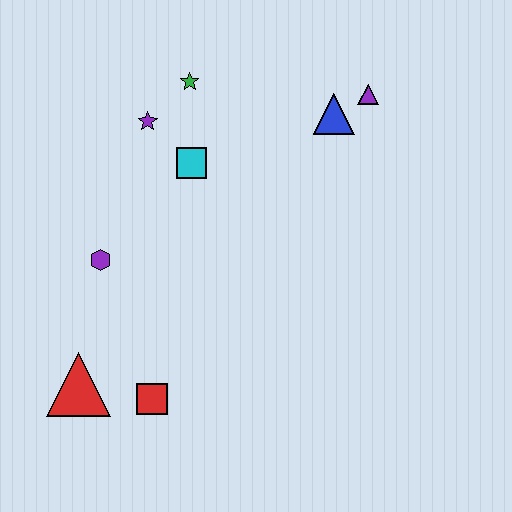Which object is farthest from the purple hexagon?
The purple triangle is farthest from the purple hexagon.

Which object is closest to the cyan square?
The purple star is closest to the cyan square.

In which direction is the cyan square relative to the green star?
The cyan square is below the green star.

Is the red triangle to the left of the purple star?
Yes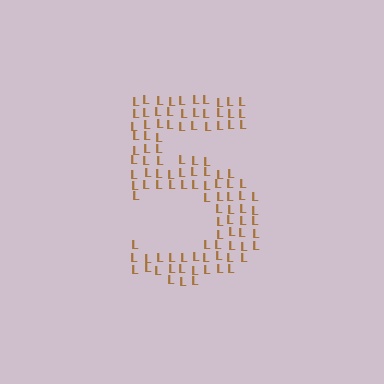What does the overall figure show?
The overall figure shows the digit 5.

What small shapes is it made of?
It is made of small letter L's.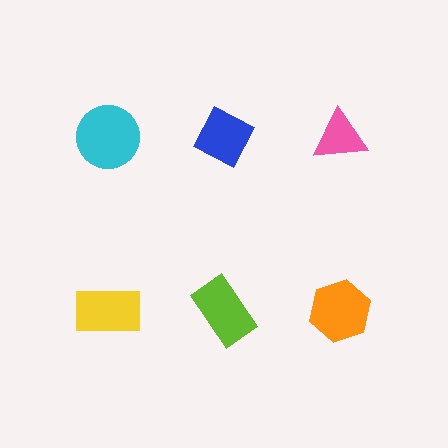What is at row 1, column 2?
A blue diamond.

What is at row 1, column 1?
A cyan circle.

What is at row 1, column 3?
A pink triangle.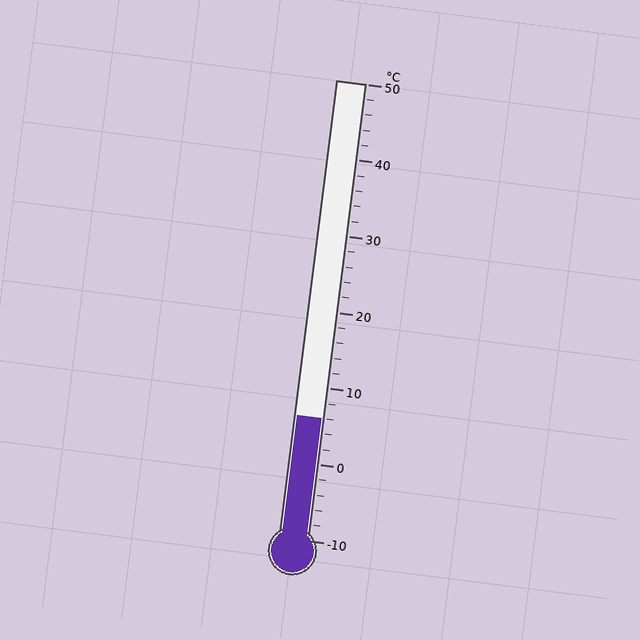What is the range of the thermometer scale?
The thermometer scale ranges from -10°C to 50°C.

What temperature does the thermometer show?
The thermometer shows approximately 6°C.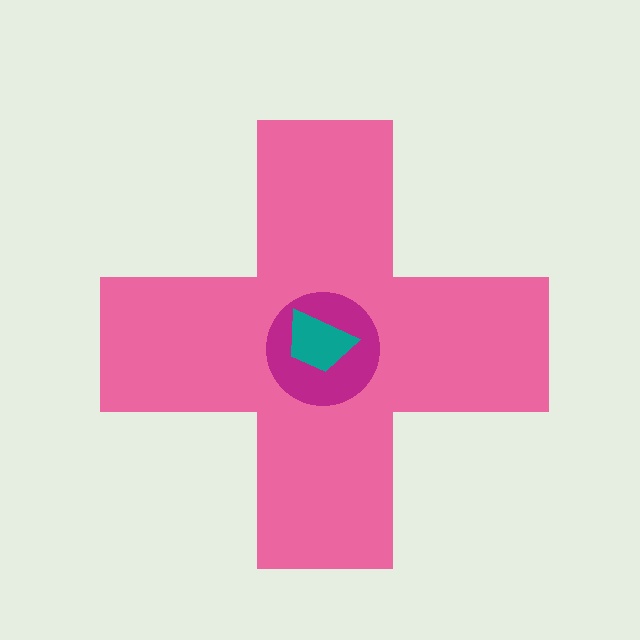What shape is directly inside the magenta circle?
The teal trapezoid.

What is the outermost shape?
The pink cross.